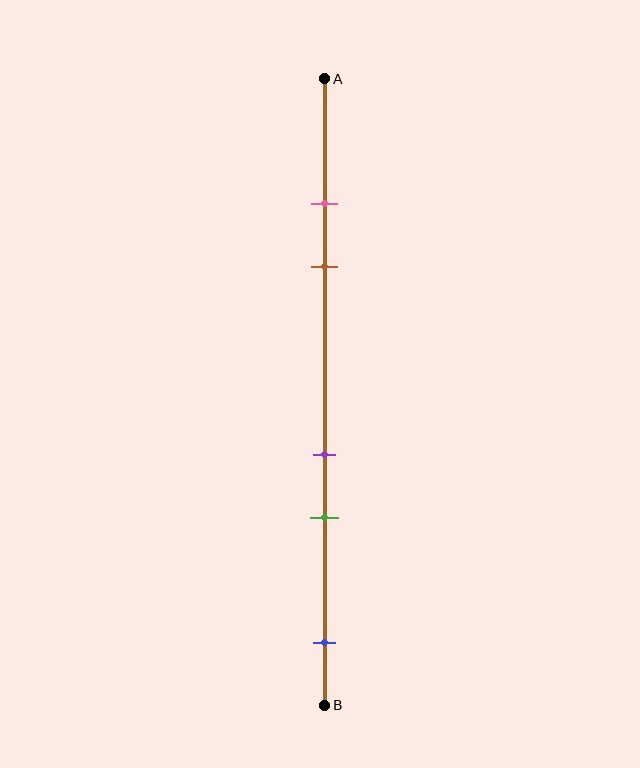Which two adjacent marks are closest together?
The pink and brown marks are the closest adjacent pair.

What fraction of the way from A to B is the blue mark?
The blue mark is approximately 90% (0.9) of the way from A to B.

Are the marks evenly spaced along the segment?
No, the marks are not evenly spaced.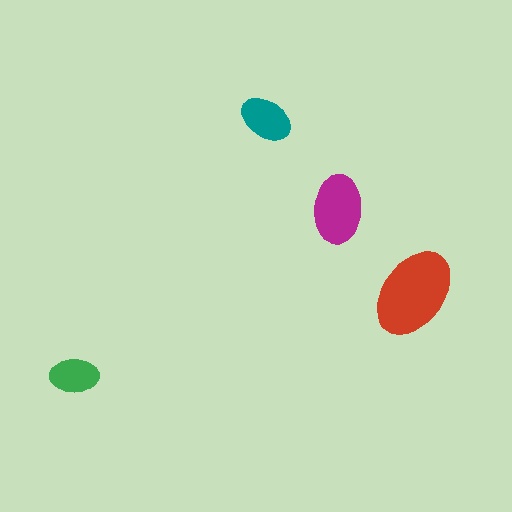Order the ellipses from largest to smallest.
the red one, the magenta one, the teal one, the green one.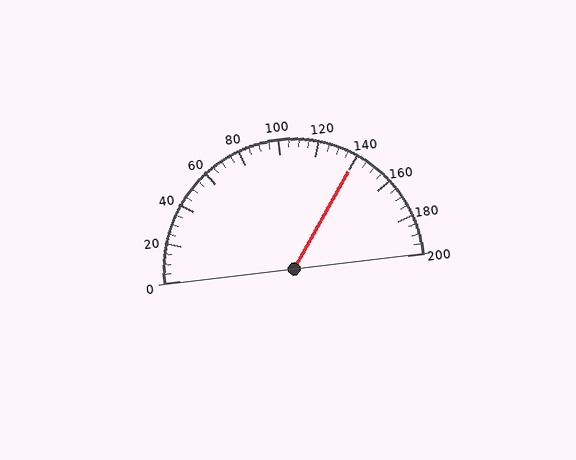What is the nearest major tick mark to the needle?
The nearest major tick mark is 140.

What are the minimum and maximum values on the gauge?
The gauge ranges from 0 to 200.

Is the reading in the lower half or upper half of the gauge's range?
The reading is in the upper half of the range (0 to 200).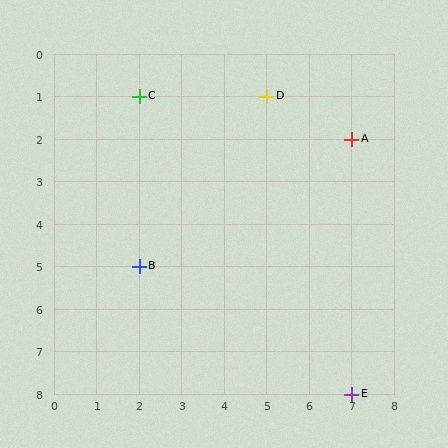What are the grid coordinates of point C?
Point C is at grid coordinates (2, 1).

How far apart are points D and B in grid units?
Points D and B are 3 columns and 4 rows apart (about 5.0 grid units diagonally).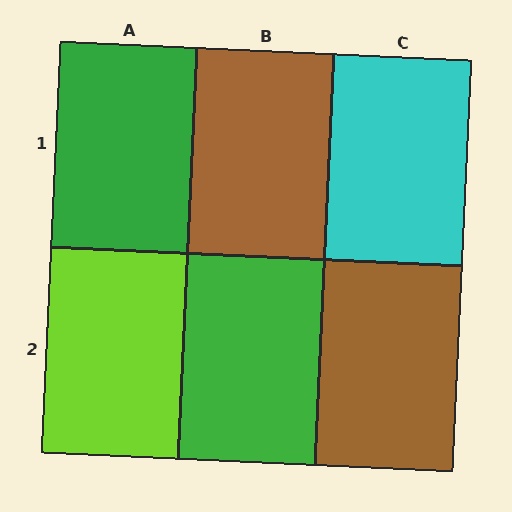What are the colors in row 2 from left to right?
Lime, green, brown.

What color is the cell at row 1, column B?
Brown.